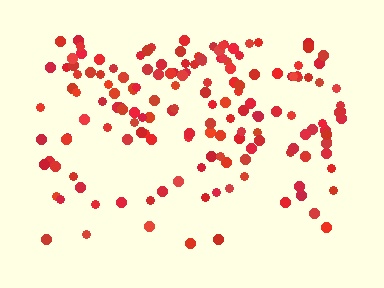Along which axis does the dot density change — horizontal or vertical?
Vertical.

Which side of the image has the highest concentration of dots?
The top.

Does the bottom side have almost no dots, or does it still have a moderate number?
Still a moderate number, just noticeably fewer than the top.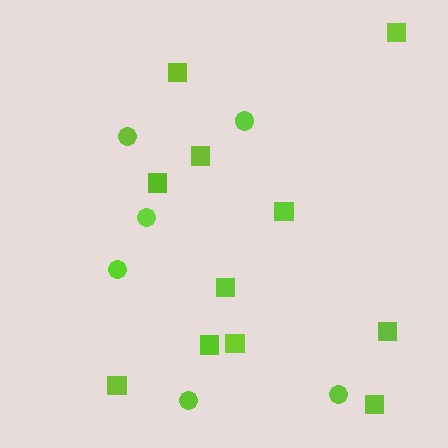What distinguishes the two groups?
There are 2 groups: one group of squares (11) and one group of circles (6).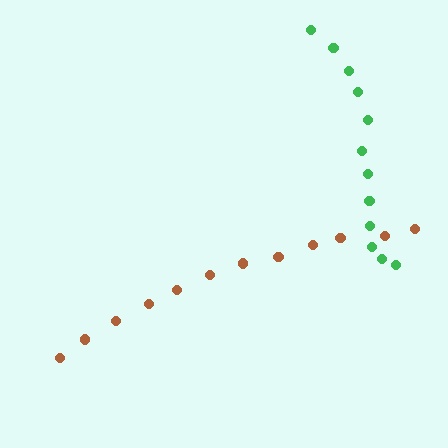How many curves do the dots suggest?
There are 2 distinct paths.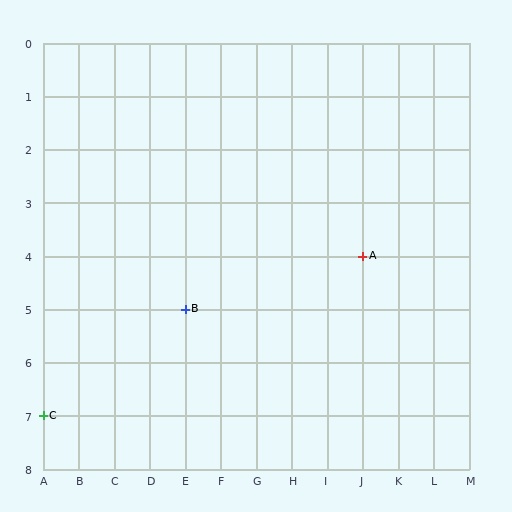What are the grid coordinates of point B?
Point B is at grid coordinates (E, 5).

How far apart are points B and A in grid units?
Points B and A are 5 columns and 1 row apart (about 5.1 grid units diagonally).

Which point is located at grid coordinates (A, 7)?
Point C is at (A, 7).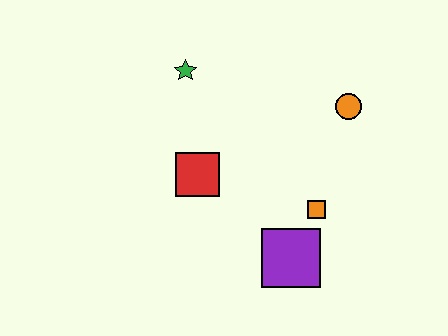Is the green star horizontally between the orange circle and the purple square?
No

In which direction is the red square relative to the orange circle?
The red square is to the left of the orange circle.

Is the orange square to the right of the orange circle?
No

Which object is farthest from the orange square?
The green star is farthest from the orange square.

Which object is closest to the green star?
The red square is closest to the green star.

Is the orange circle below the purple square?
No